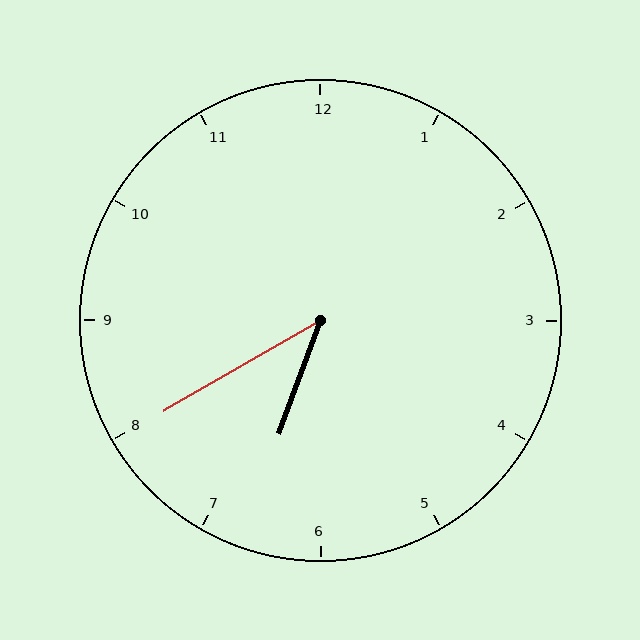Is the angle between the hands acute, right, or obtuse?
It is acute.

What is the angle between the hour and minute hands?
Approximately 40 degrees.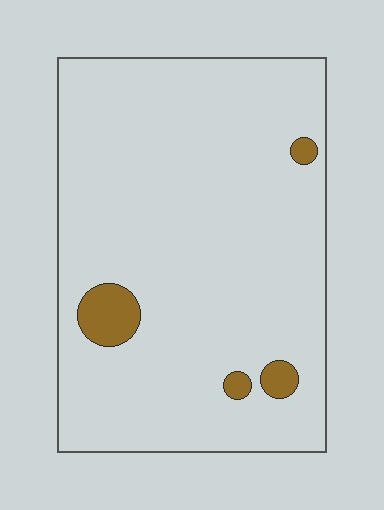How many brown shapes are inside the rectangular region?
4.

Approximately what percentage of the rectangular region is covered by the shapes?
Approximately 5%.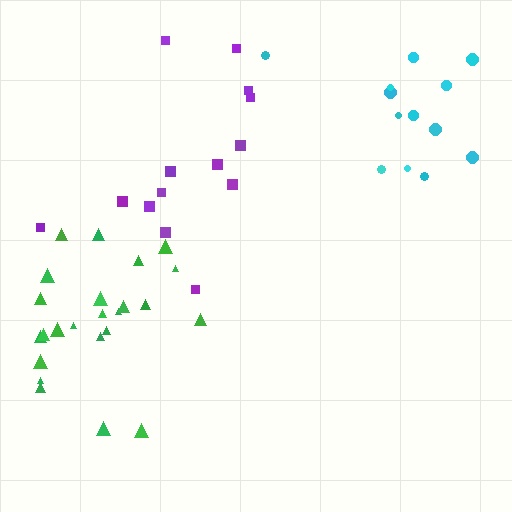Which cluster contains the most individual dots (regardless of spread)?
Green (24).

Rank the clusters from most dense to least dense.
green, purple, cyan.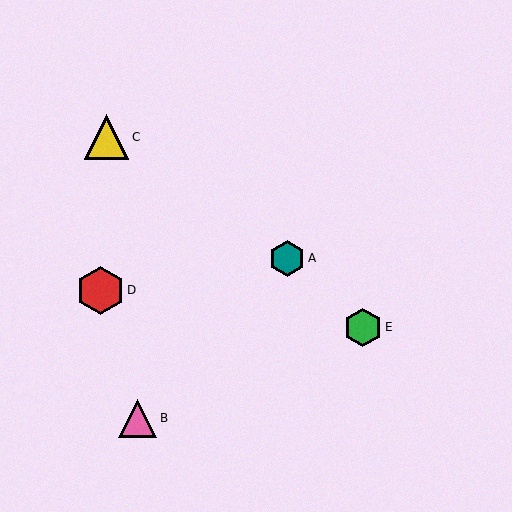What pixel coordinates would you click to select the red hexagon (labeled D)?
Click at (100, 290) to select the red hexagon D.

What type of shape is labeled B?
Shape B is a pink triangle.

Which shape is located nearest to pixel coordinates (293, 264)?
The teal hexagon (labeled A) at (287, 258) is nearest to that location.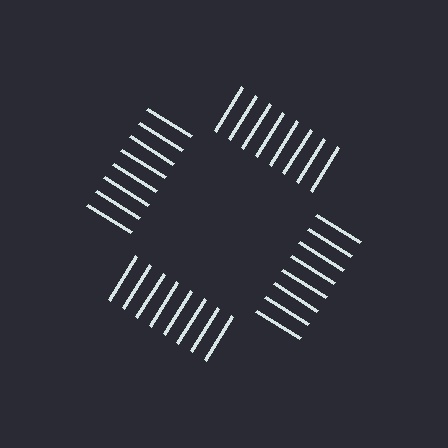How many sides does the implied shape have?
4 sides — the line-ends trace a square.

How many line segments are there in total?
32 — 8 along each of the 4 edges.